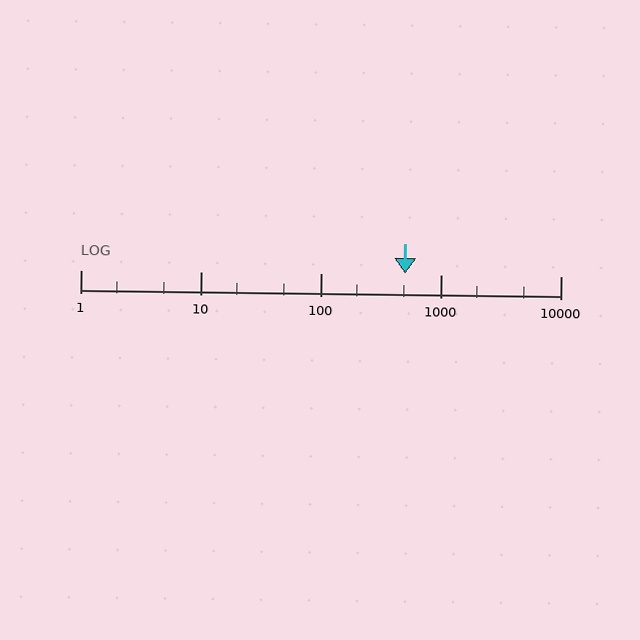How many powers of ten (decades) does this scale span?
The scale spans 4 decades, from 1 to 10000.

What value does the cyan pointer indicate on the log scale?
The pointer indicates approximately 510.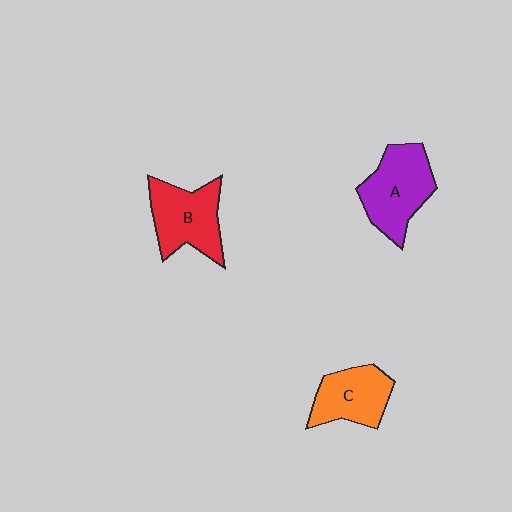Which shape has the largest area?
Shape A (purple).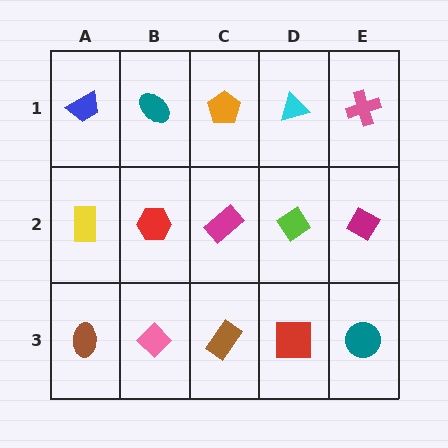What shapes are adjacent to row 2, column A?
A blue trapezoid (row 1, column A), a brown ellipse (row 3, column A), a red hexagon (row 2, column B).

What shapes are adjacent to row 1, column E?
A magenta diamond (row 2, column E), a cyan triangle (row 1, column D).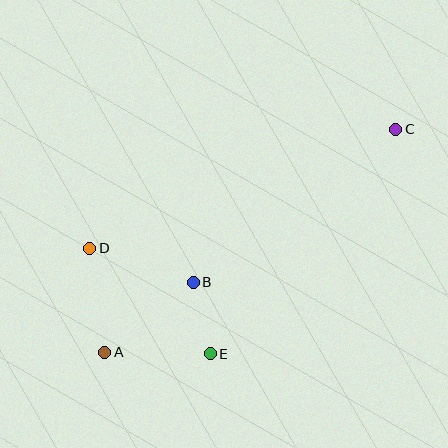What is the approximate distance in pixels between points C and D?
The distance between C and D is approximately 328 pixels.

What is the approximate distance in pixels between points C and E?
The distance between C and E is approximately 291 pixels.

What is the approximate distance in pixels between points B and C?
The distance between B and C is approximately 254 pixels.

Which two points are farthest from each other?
Points A and C are farthest from each other.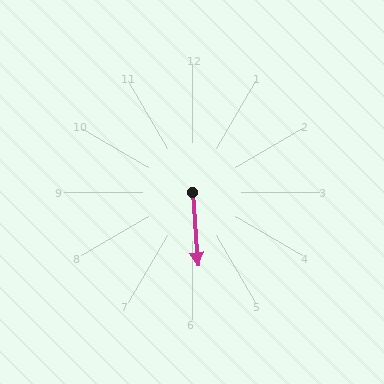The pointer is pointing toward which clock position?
Roughly 6 o'clock.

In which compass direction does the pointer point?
South.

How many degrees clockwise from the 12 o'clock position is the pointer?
Approximately 176 degrees.